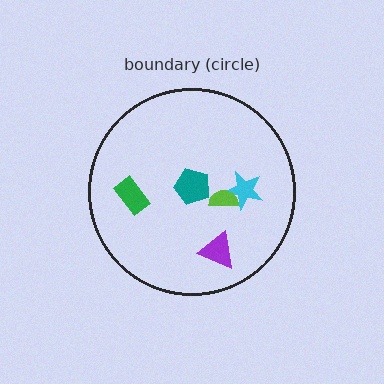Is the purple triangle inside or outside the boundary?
Inside.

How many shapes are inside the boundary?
5 inside, 0 outside.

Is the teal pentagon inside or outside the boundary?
Inside.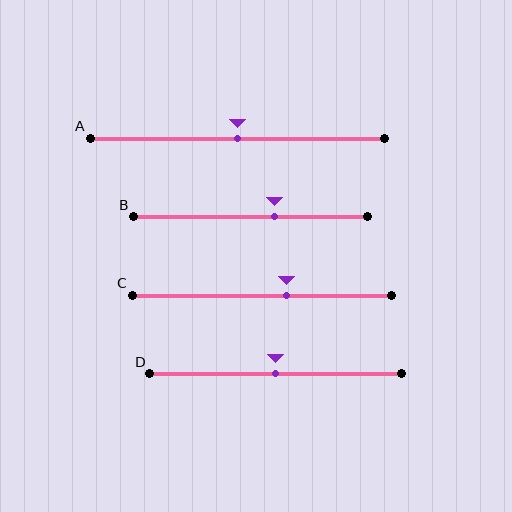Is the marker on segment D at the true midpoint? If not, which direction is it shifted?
Yes, the marker on segment D is at the true midpoint.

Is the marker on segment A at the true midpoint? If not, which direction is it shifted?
Yes, the marker on segment A is at the true midpoint.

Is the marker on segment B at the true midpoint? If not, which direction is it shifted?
No, the marker on segment B is shifted to the right by about 10% of the segment length.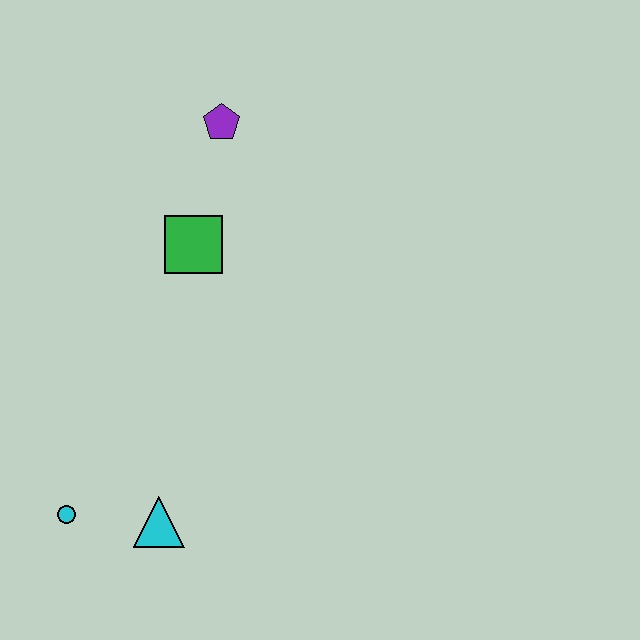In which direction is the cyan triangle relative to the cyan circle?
The cyan triangle is to the right of the cyan circle.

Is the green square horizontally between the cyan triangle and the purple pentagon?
Yes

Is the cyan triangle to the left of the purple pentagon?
Yes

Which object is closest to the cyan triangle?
The cyan circle is closest to the cyan triangle.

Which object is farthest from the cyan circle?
The purple pentagon is farthest from the cyan circle.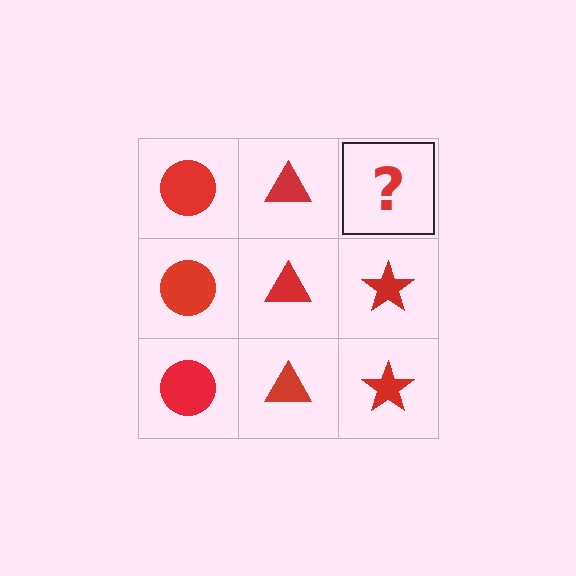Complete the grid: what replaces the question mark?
The question mark should be replaced with a red star.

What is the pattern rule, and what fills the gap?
The rule is that each column has a consistent shape. The gap should be filled with a red star.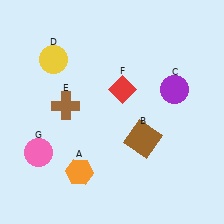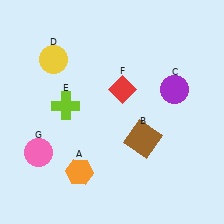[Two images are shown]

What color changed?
The cross (E) changed from brown in Image 1 to lime in Image 2.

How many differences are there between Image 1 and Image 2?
There is 1 difference between the two images.